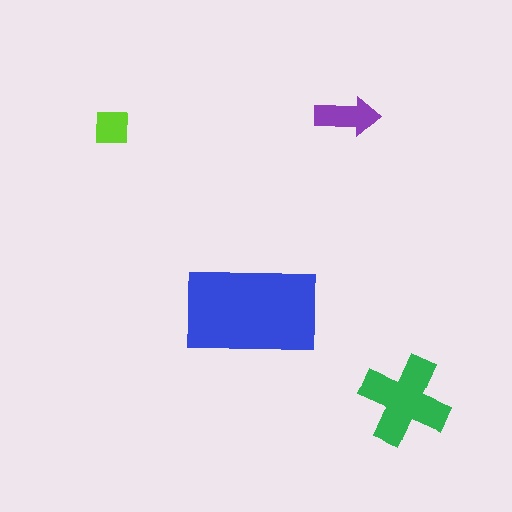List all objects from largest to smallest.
The blue rectangle, the green cross, the purple arrow, the lime square.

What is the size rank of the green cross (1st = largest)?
2nd.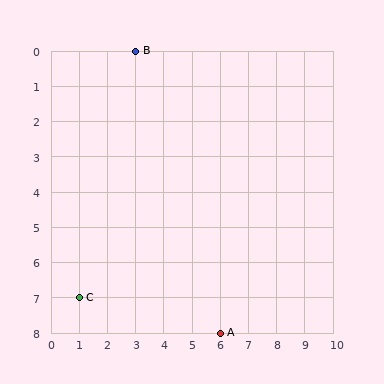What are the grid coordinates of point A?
Point A is at grid coordinates (6, 8).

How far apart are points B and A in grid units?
Points B and A are 3 columns and 8 rows apart (about 8.5 grid units diagonally).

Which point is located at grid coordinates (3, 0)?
Point B is at (3, 0).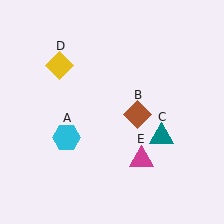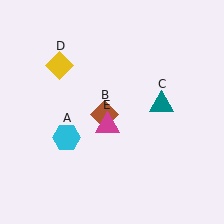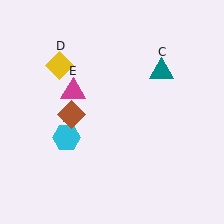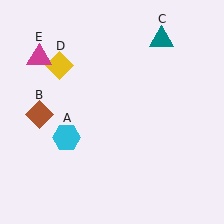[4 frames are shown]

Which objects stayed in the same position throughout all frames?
Cyan hexagon (object A) and yellow diamond (object D) remained stationary.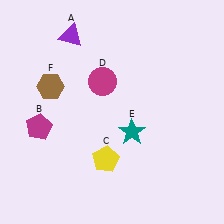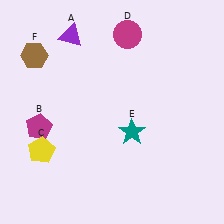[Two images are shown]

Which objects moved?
The objects that moved are: the yellow pentagon (C), the magenta circle (D), the brown hexagon (F).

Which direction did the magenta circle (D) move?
The magenta circle (D) moved up.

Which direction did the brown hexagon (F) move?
The brown hexagon (F) moved up.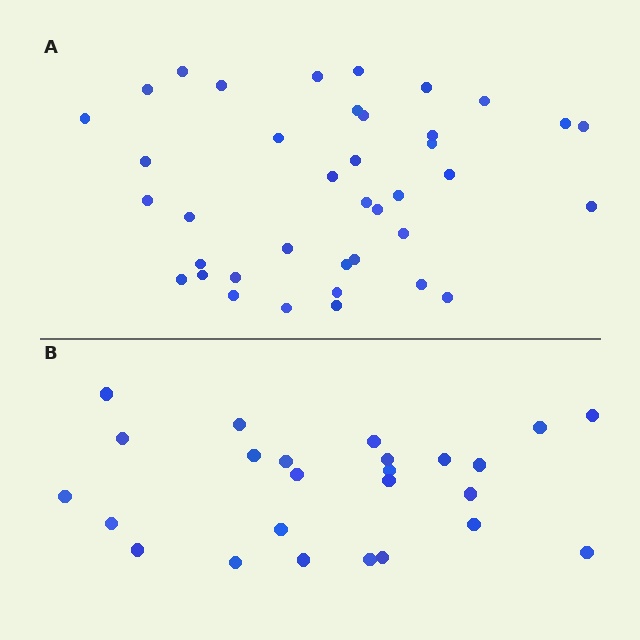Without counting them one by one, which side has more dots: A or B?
Region A (the top region) has more dots.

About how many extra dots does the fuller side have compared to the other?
Region A has approximately 15 more dots than region B.